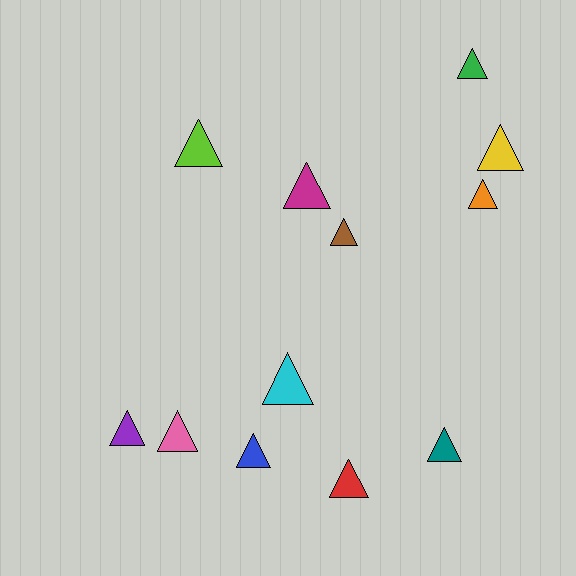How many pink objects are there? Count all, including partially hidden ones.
There is 1 pink object.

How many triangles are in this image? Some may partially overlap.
There are 12 triangles.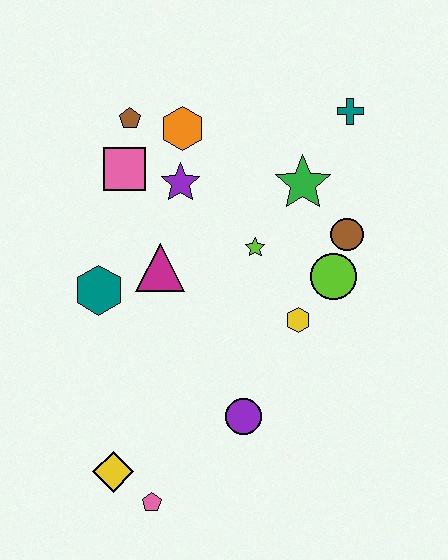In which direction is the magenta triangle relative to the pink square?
The magenta triangle is below the pink square.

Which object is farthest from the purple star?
The pink pentagon is farthest from the purple star.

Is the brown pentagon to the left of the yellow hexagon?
Yes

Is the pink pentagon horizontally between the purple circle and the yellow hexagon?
No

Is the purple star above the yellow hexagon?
Yes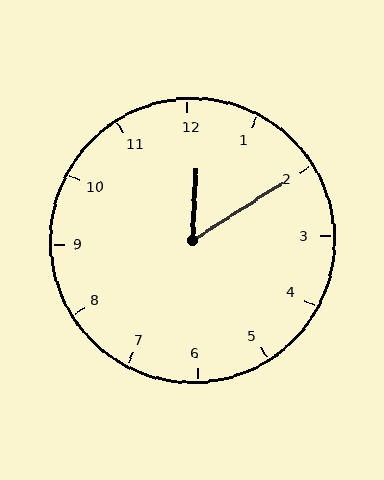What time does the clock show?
12:10.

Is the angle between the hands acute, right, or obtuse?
It is acute.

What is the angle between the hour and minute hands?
Approximately 55 degrees.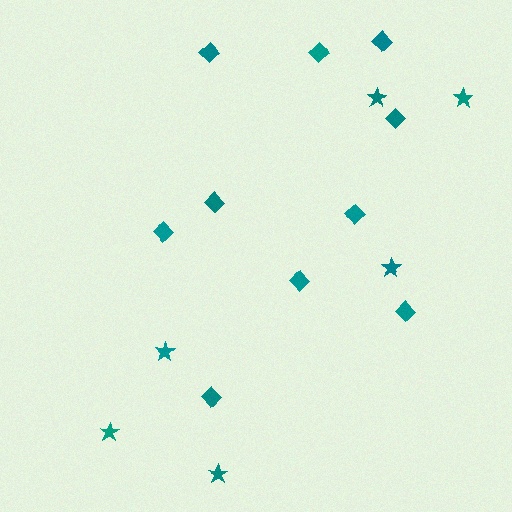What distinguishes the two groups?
There are 2 groups: one group of stars (6) and one group of diamonds (10).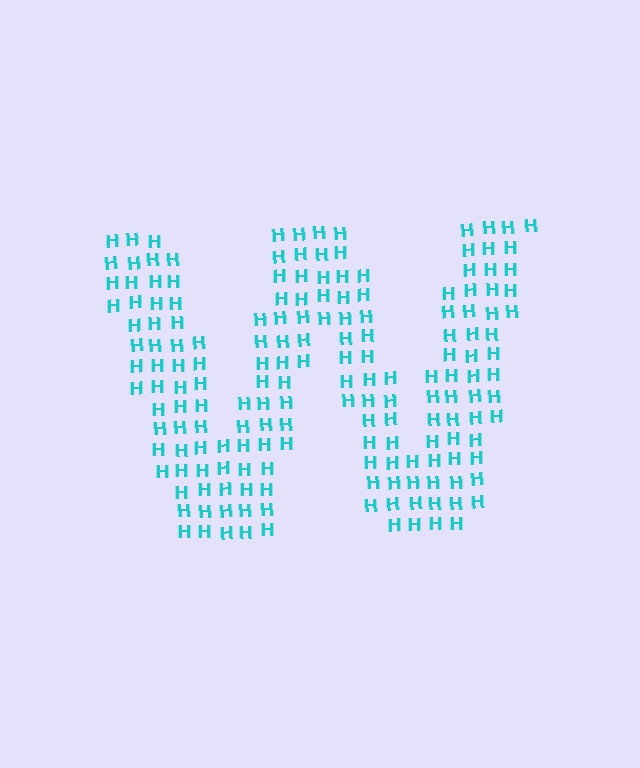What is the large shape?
The large shape is the letter W.